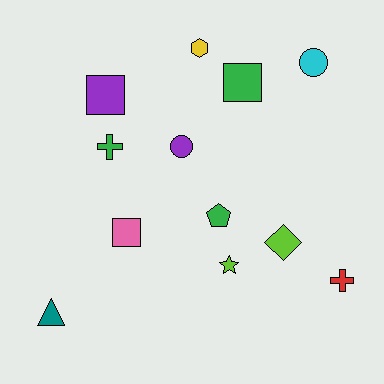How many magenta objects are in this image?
There are no magenta objects.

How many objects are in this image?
There are 12 objects.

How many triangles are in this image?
There is 1 triangle.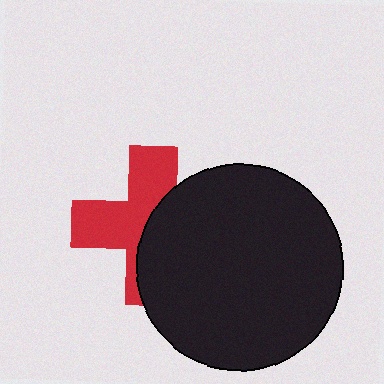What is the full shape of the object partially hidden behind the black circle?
The partially hidden object is a red cross.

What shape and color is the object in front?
The object in front is a black circle.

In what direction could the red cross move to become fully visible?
The red cross could move left. That would shift it out from behind the black circle entirely.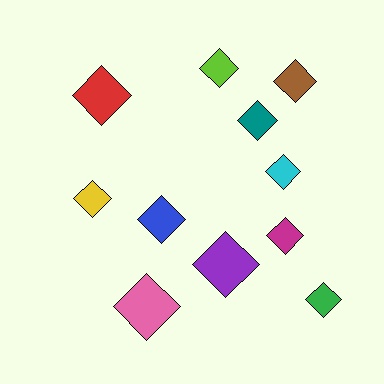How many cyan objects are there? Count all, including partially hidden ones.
There is 1 cyan object.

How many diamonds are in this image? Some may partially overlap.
There are 11 diamonds.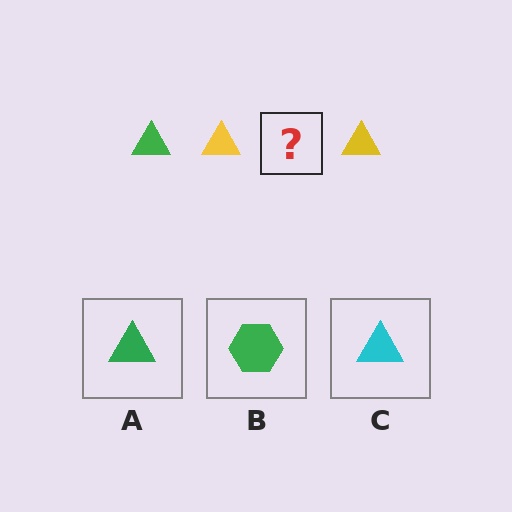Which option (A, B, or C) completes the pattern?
A.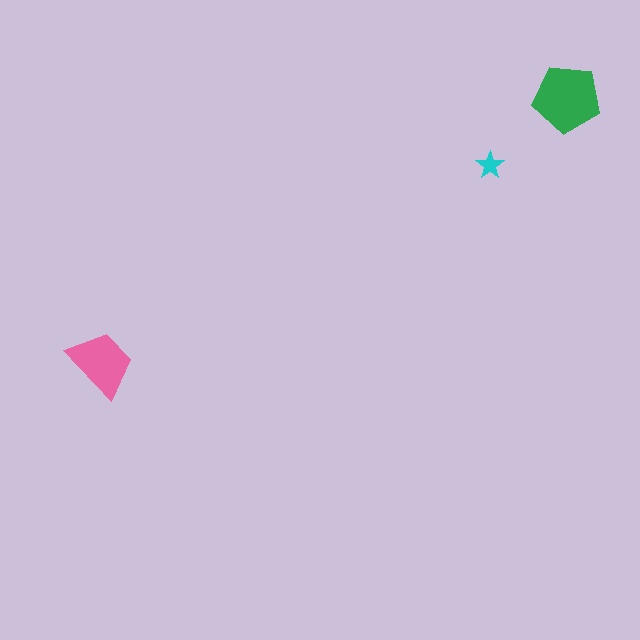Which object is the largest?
The green pentagon.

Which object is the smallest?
The cyan star.